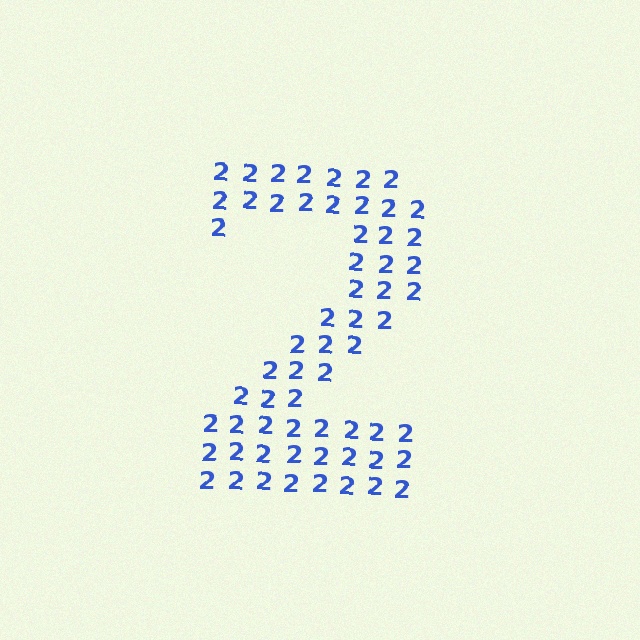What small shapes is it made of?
It is made of small digit 2's.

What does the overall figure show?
The overall figure shows the digit 2.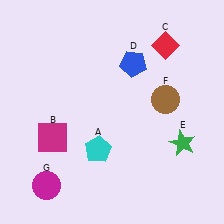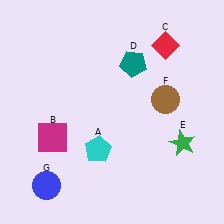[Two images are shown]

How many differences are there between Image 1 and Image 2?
There are 2 differences between the two images.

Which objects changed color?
D changed from blue to teal. G changed from magenta to blue.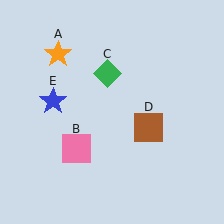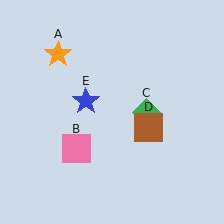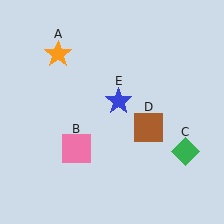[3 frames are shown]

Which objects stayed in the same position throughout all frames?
Orange star (object A) and pink square (object B) and brown square (object D) remained stationary.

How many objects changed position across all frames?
2 objects changed position: green diamond (object C), blue star (object E).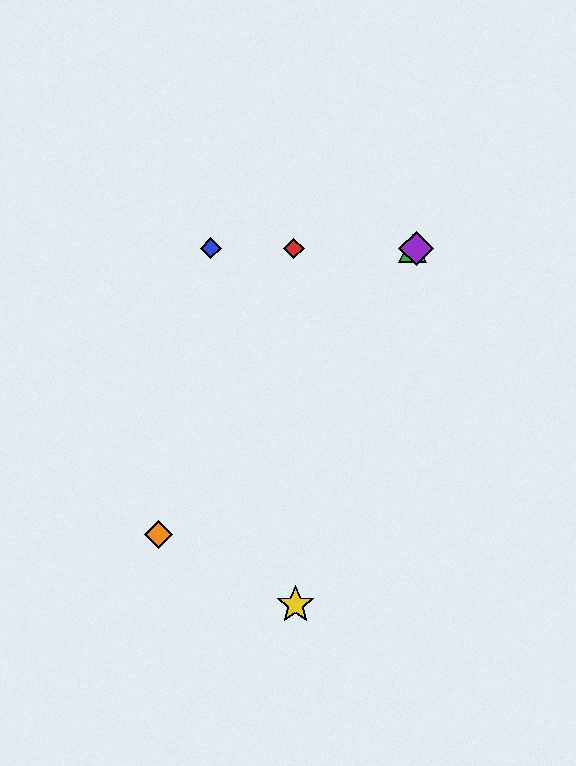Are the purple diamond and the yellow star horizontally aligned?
No, the purple diamond is at y≈248 and the yellow star is at y≈605.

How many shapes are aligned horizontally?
4 shapes (the red diamond, the blue diamond, the green triangle, the purple diamond) are aligned horizontally.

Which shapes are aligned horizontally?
The red diamond, the blue diamond, the green triangle, the purple diamond are aligned horizontally.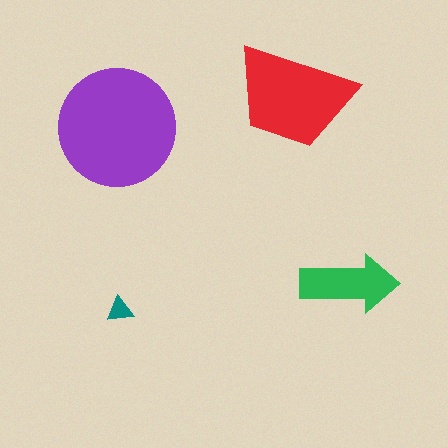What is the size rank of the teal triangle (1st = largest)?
4th.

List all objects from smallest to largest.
The teal triangle, the green arrow, the red trapezoid, the purple circle.